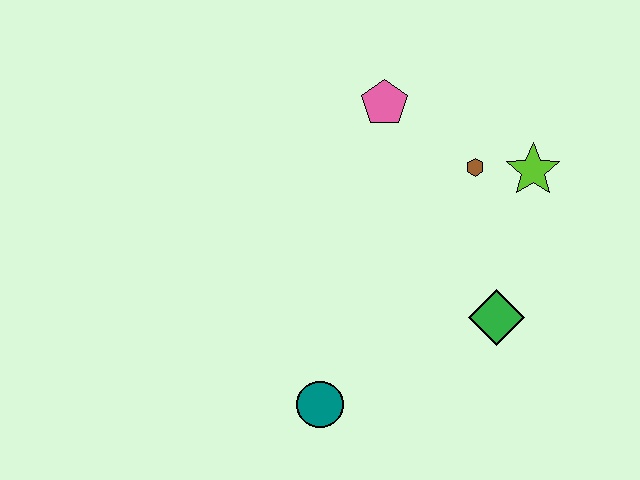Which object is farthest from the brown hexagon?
The teal circle is farthest from the brown hexagon.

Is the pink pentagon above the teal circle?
Yes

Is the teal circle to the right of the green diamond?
No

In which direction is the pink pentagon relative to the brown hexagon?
The pink pentagon is to the left of the brown hexagon.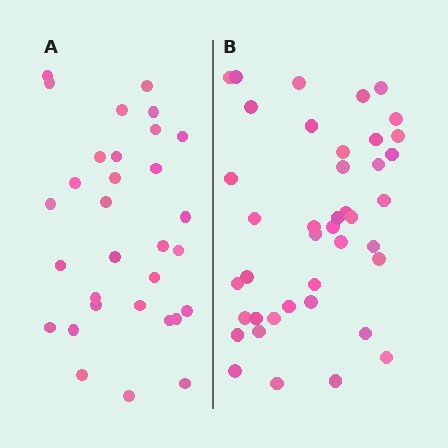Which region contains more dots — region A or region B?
Region B (the right region) has more dots.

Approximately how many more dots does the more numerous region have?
Region B has roughly 10 or so more dots than region A.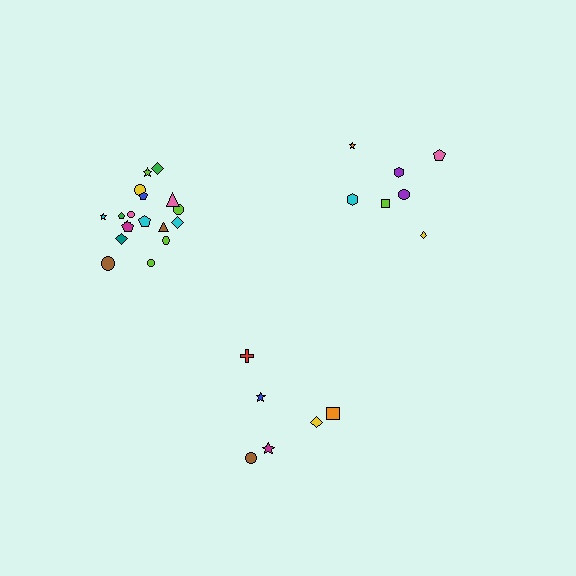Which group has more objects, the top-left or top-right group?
The top-left group.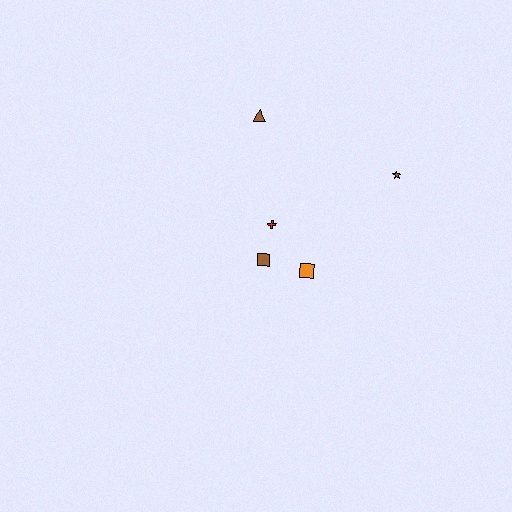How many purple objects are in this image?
There are no purple objects.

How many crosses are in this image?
There is 1 cross.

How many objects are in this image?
There are 5 objects.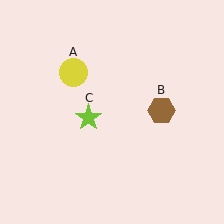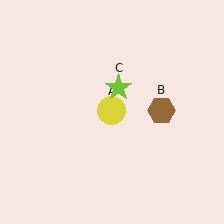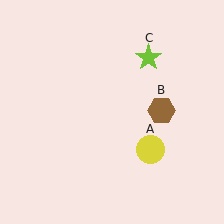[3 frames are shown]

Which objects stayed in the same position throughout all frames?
Brown hexagon (object B) remained stationary.